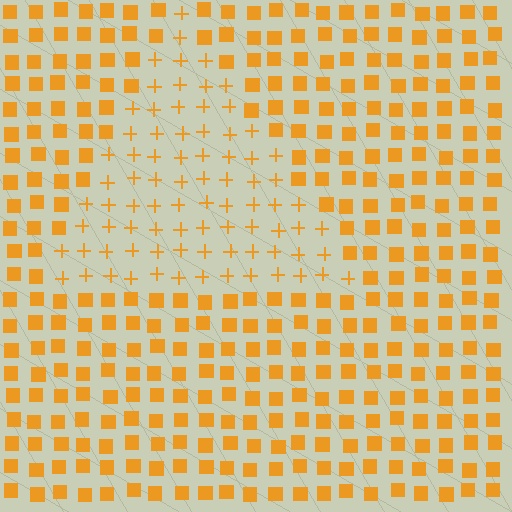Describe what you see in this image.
The image is filled with small orange elements arranged in a uniform grid. A triangle-shaped region contains plus signs, while the surrounding area contains squares. The boundary is defined purely by the change in element shape.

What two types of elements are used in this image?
The image uses plus signs inside the triangle region and squares outside it.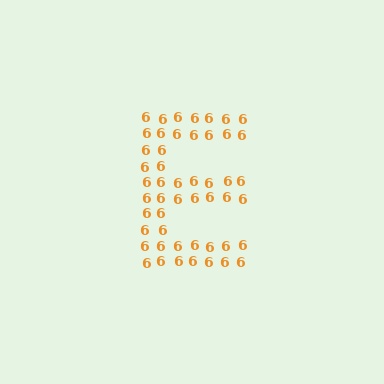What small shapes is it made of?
It is made of small digit 6's.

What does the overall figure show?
The overall figure shows the letter E.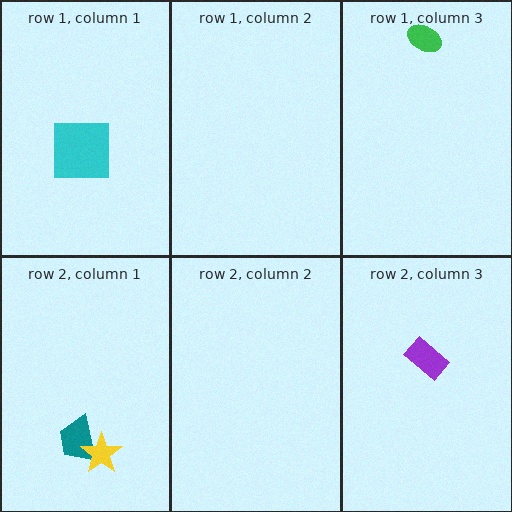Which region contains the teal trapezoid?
The row 2, column 1 region.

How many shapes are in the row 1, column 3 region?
1.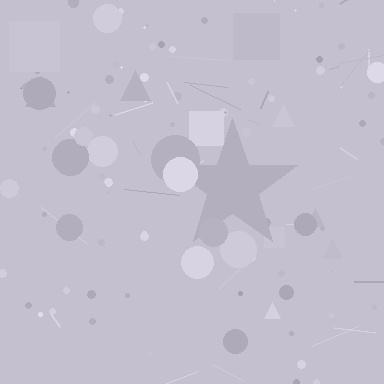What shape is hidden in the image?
A star is hidden in the image.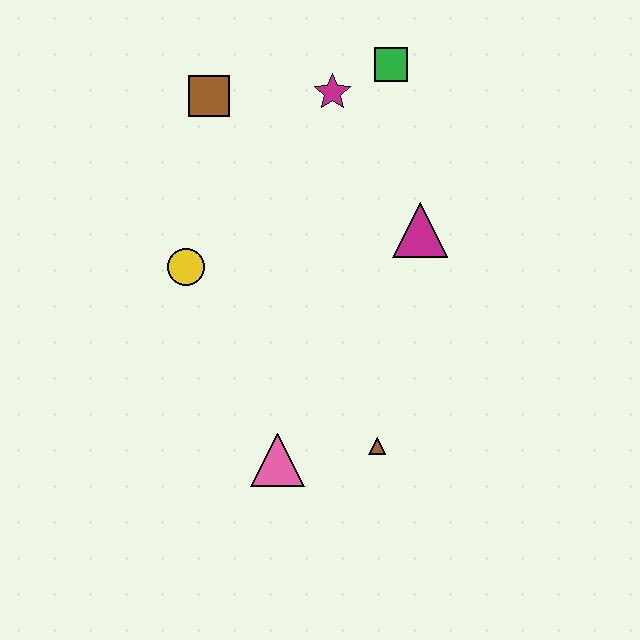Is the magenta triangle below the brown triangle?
No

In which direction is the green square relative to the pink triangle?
The green square is above the pink triangle.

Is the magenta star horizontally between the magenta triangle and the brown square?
Yes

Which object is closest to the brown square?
The magenta star is closest to the brown square.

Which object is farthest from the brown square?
The brown triangle is farthest from the brown square.